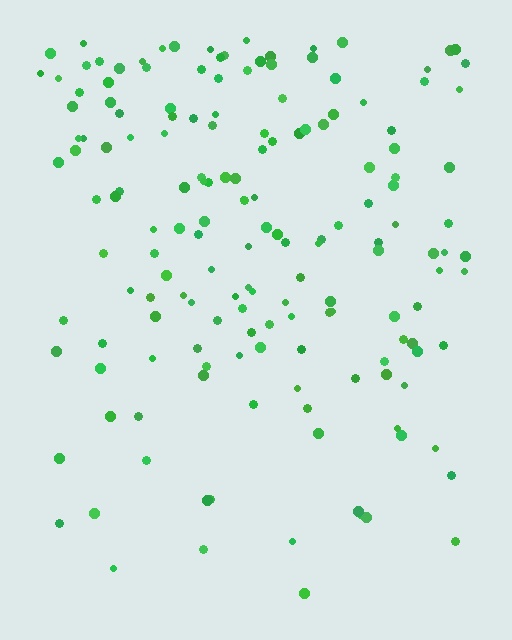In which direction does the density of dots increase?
From bottom to top, with the top side densest.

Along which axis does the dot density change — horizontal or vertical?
Vertical.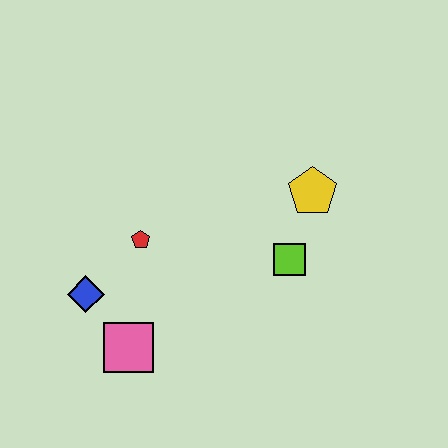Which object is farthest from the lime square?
The blue diamond is farthest from the lime square.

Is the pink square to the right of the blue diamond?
Yes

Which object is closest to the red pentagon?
The blue diamond is closest to the red pentagon.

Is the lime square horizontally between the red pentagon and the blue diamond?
No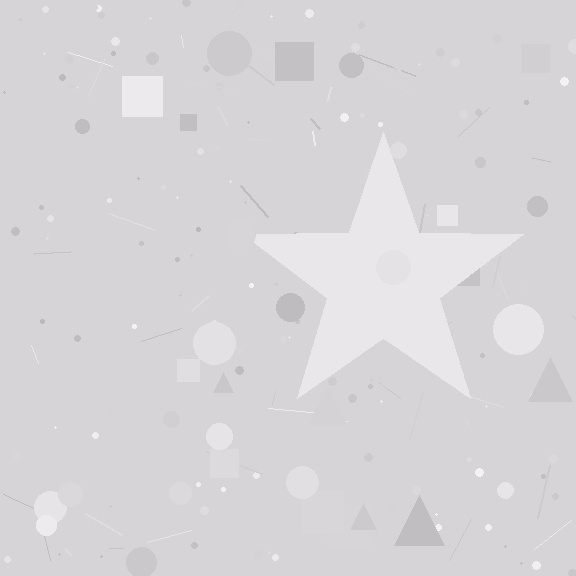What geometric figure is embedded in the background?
A star is embedded in the background.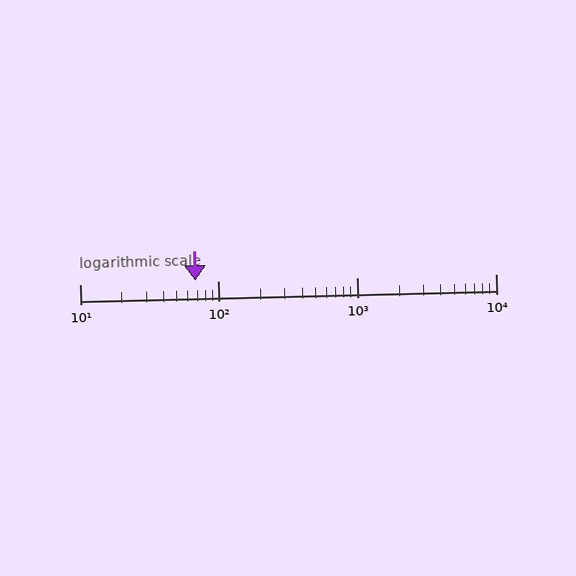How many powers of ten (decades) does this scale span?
The scale spans 3 decades, from 10 to 10000.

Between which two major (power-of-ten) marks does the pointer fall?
The pointer is between 10 and 100.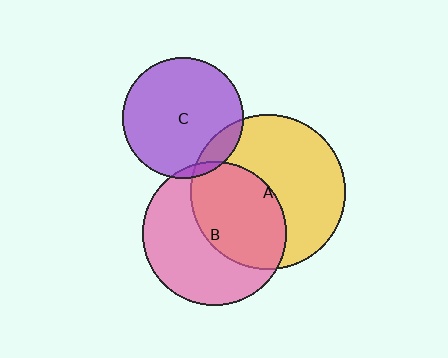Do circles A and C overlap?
Yes.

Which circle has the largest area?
Circle A (yellow).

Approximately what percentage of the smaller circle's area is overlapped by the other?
Approximately 10%.